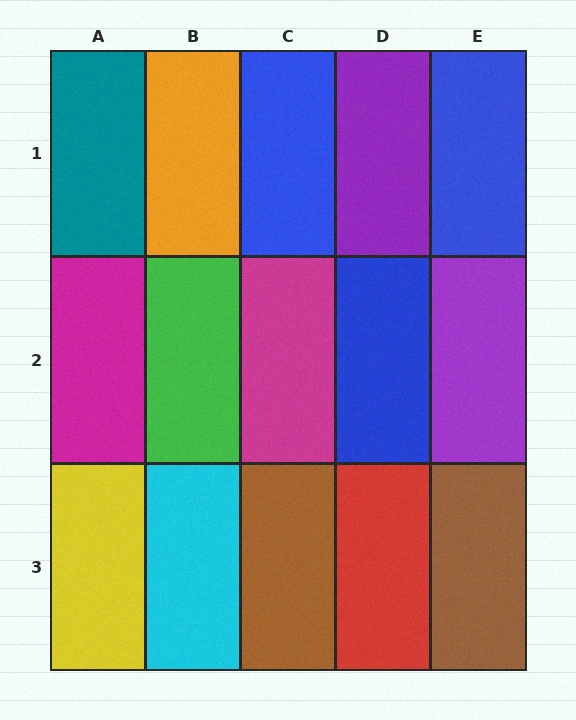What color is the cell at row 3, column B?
Cyan.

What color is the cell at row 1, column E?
Blue.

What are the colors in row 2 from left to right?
Magenta, green, magenta, blue, purple.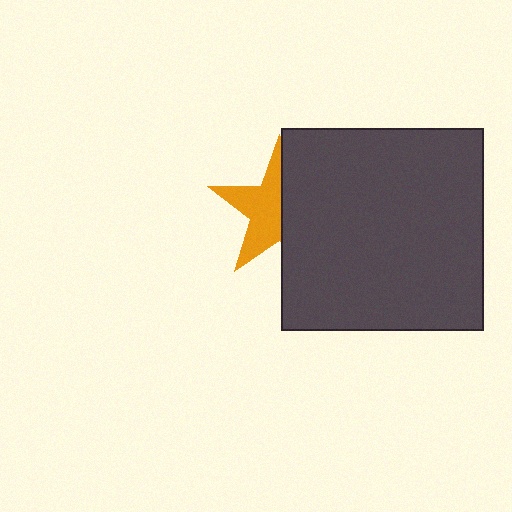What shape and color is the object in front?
The object in front is a dark gray square.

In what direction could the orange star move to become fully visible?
The orange star could move left. That would shift it out from behind the dark gray square entirely.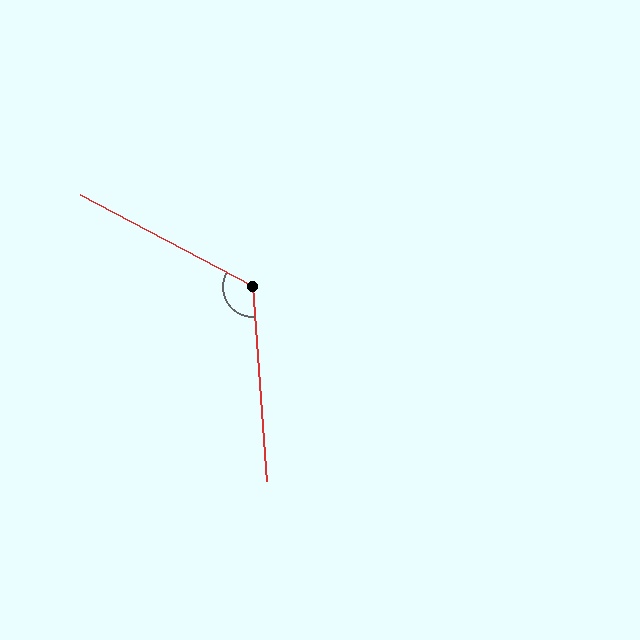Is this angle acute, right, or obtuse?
It is obtuse.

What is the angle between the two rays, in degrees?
Approximately 122 degrees.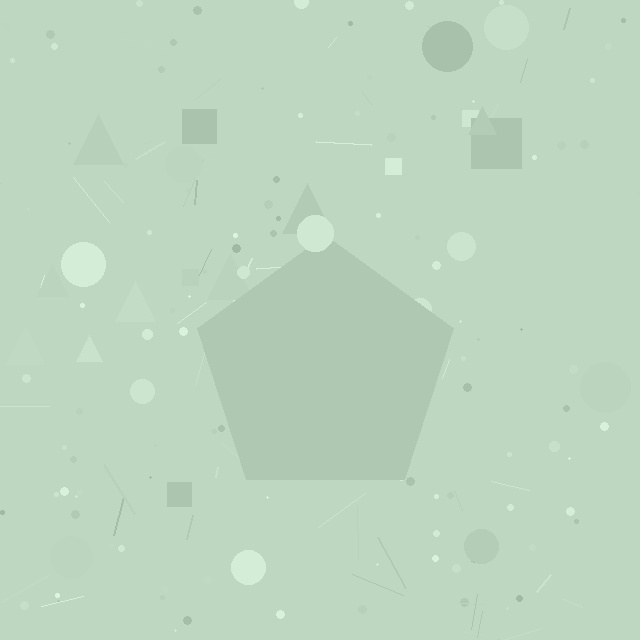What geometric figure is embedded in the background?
A pentagon is embedded in the background.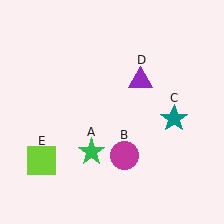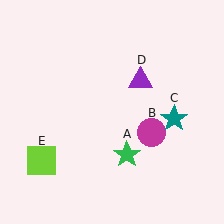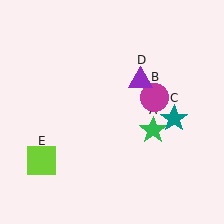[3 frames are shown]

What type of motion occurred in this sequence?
The green star (object A), magenta circle (object B) rotated counterclockwise around the center of the scene.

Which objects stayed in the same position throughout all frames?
Teal star (object C) and purple triangle (object D) and lime square (object E) remained stationary.